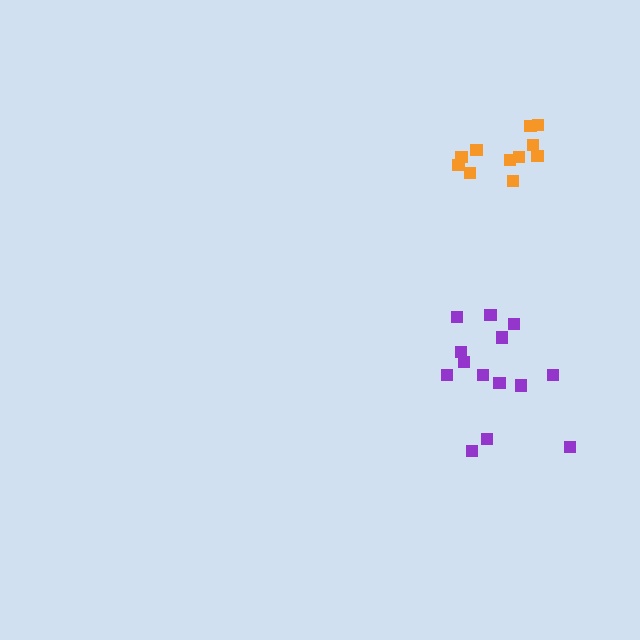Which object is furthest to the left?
The orange cluster is leftmost.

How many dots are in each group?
Group 1: 14 dots, Group 2: 11 dots (25 total).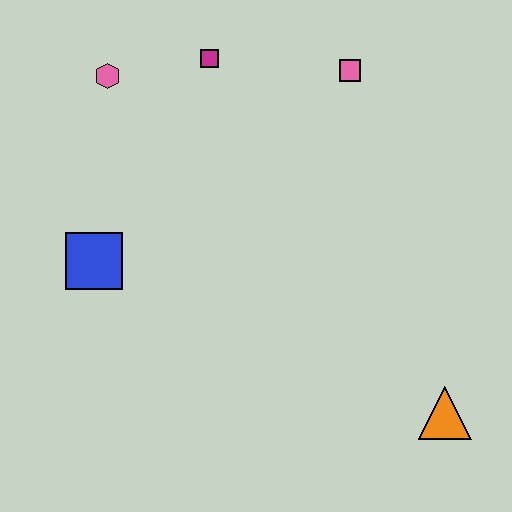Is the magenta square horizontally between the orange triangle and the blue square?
Yes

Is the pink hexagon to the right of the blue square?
Yes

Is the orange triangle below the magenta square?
Yes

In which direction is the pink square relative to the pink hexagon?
The pink square is to the right of the pink hexagon.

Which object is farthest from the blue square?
The orange triangle is farthest from the blue square.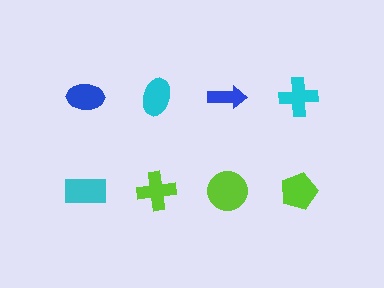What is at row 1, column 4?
A cyan cross.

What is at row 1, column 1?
A blue ellipse.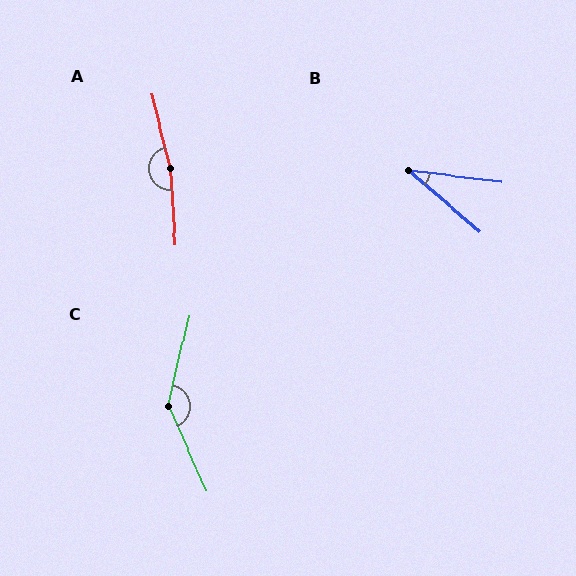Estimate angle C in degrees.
Approximately 142 degrees.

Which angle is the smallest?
B, at approximately 34 degrees.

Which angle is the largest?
A, at approximately 170 degrees.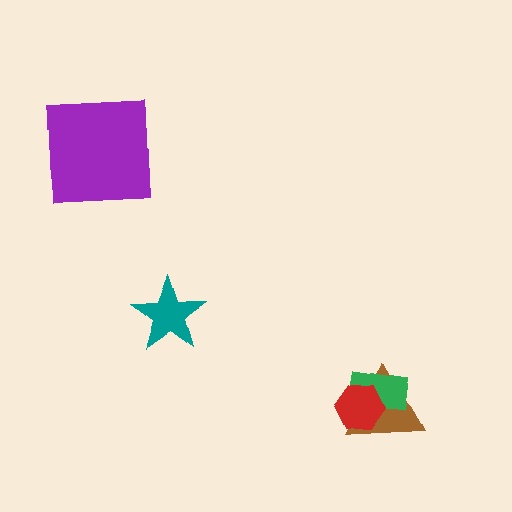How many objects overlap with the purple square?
0 objects overlap with the purple square.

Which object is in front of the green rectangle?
The red hexagon is in front of the green rectangle.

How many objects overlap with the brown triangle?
2 objects overlap with the brown triangle.